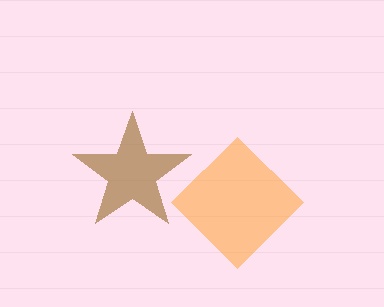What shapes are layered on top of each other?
The layered shapes are: a brown star, an orange diamond.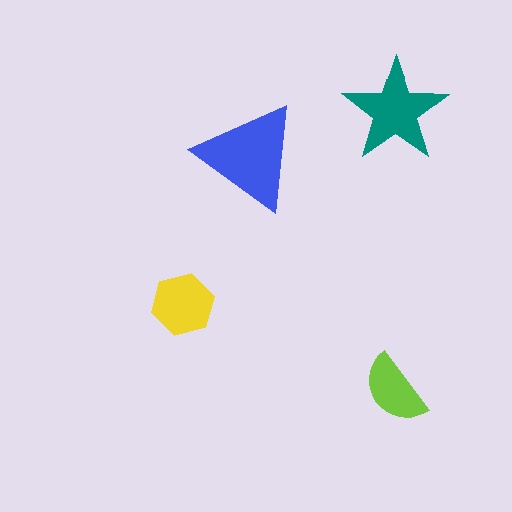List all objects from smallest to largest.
The lime semicircle, the yellow hexagon, the teal star, the blue triangle.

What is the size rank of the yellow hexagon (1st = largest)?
3rd.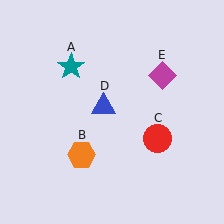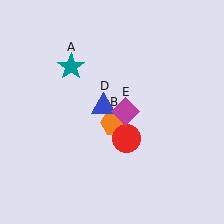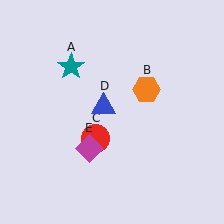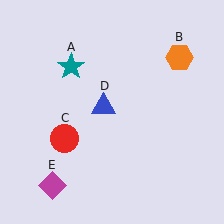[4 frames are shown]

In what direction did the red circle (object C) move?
The red circle (object C) moved left.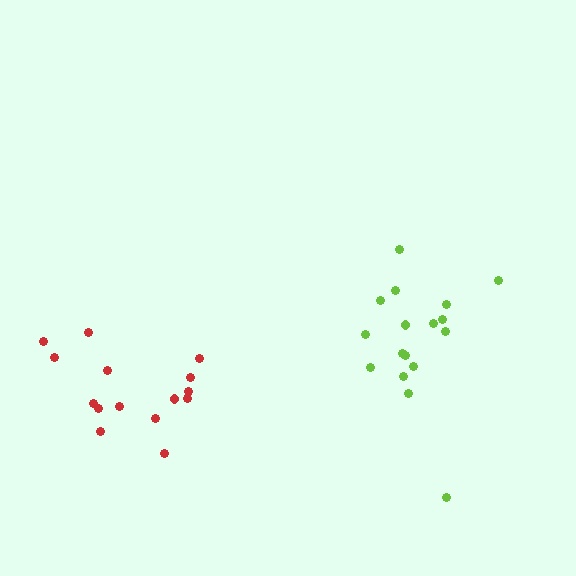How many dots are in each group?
Group 1: 15 dots, Group 2: 17 dots (32 total).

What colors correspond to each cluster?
The clusters are colored: red, lime.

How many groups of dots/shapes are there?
There are 2 groups.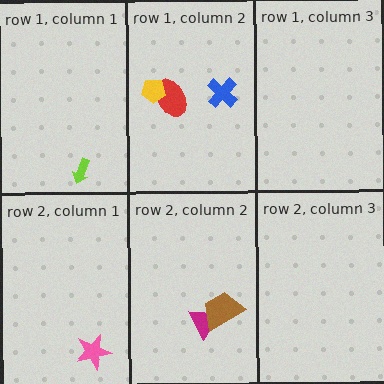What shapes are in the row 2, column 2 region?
The magenta triangle, the brown trapezoid.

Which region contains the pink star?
The row 2, column 1 region.